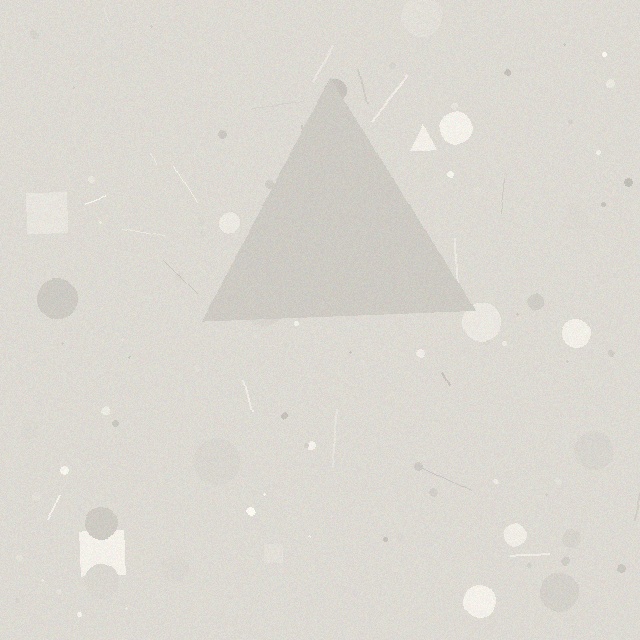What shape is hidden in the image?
A triangle is hidden in the image.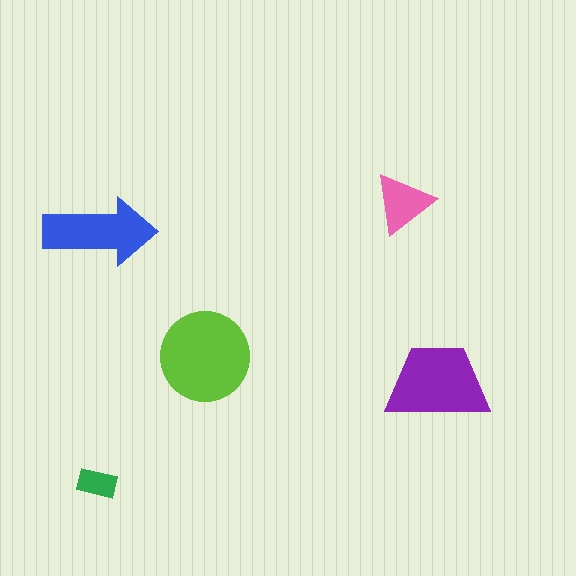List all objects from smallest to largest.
The green rectangle, the pink triangle, the blue arrow, the purple trapezoid, the lime circle.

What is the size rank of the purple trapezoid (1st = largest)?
2nd.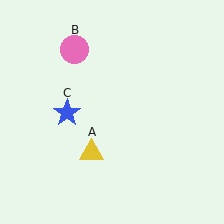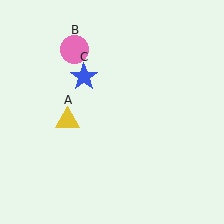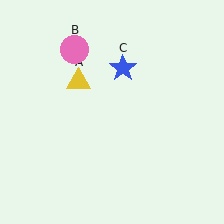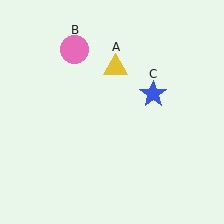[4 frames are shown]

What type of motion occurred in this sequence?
The yellow triangle (object A), blue star (object C) rotated clockwise around the center of the scene.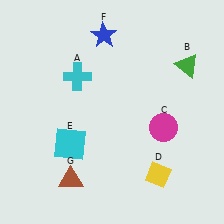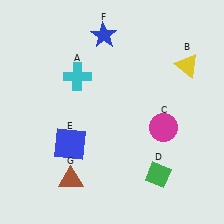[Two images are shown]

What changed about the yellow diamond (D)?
In Image 1, D is yellow. In Image 2, it changed to green.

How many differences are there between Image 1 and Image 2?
There are 3 differences between the two images.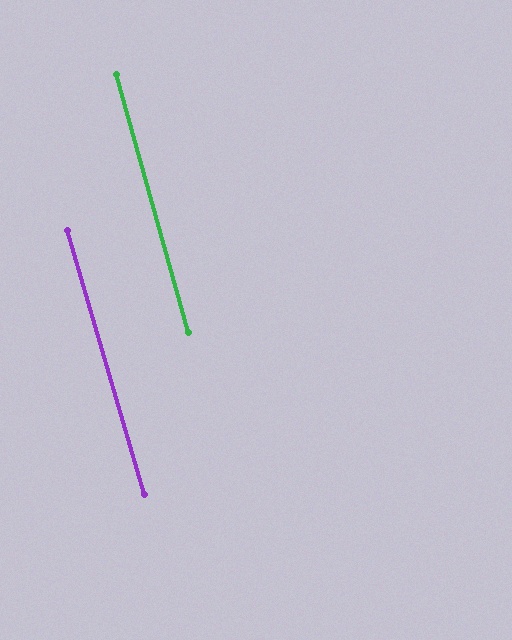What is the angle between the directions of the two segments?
Approximately 1 degree.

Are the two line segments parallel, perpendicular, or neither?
Parallel — their directions differ by only 0.7°.